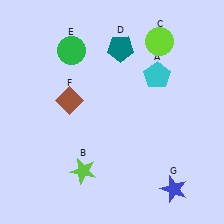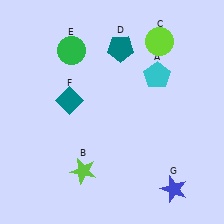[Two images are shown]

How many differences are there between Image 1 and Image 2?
There is 1 difference between the two images.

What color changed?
The diamond (F) changed from brown in Image 1 to teal in Image 2.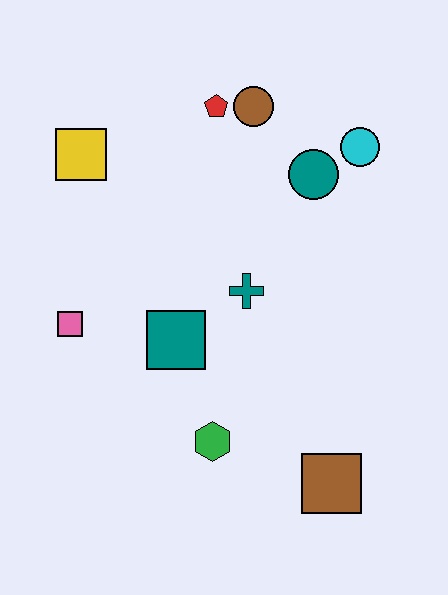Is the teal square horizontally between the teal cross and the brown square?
No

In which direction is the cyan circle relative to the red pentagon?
The cyan circle is to the right of the red pentagon.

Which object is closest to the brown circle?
The red pentagon is closest to the brown circle.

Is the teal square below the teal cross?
Yes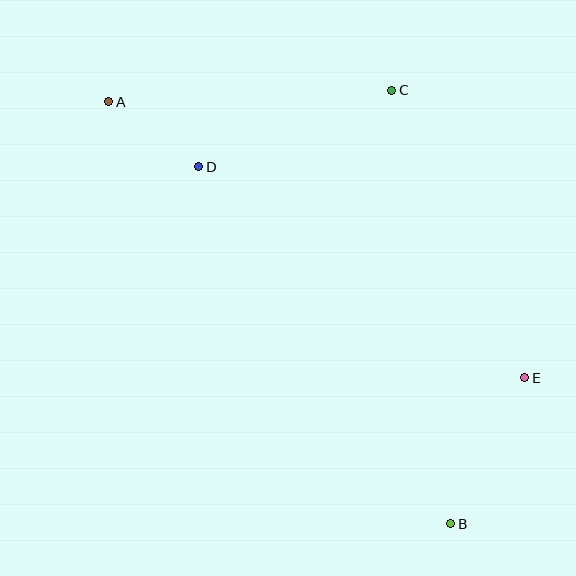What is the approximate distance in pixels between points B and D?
The distance between B and D is approximately 437 pixels.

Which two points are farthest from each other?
Points A and B are farthest from each other.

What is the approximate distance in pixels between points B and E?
The distance between B and E is approximately 164 pixels.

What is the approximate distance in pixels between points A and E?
The distance between A and E is approximately 499 pixels.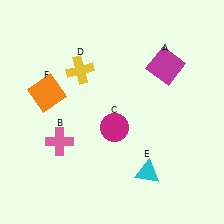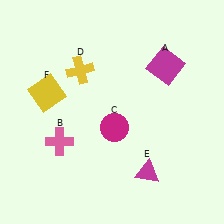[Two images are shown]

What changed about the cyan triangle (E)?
In Image 1, E is cyan. In Image 2, it changed to magenta.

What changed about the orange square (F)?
In Image 1, F is orange. In Image 2, it changed to yellow.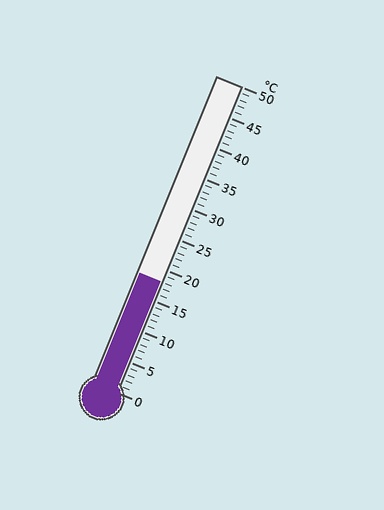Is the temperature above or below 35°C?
The temperature is below 35°C.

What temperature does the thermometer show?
The thermometer shows approximately 18°C.